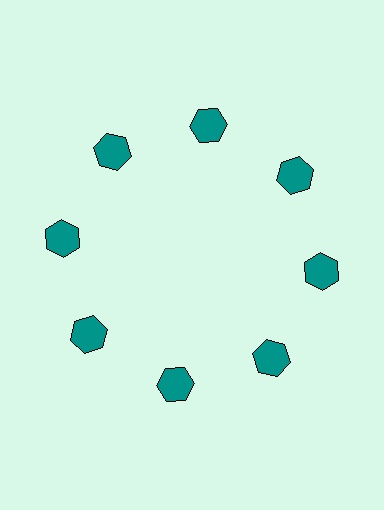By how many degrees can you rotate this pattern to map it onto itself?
The pattern maps onto itself every 45 degrees of rotation.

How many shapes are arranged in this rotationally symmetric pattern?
There are 8 shapes, arranged in 8 groups of 1.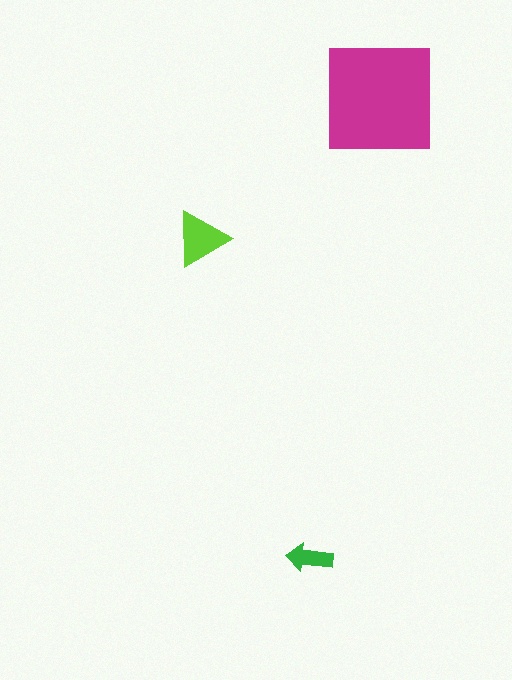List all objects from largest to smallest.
The magenta square, the lime triangle, the green arrow.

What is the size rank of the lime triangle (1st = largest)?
2nd.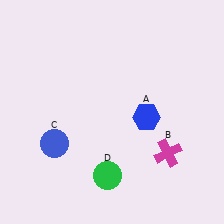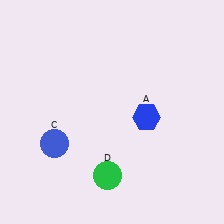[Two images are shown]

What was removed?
The magenta cross (B) was removed in Image 2.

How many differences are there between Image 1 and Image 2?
There is 1 difference between the two images.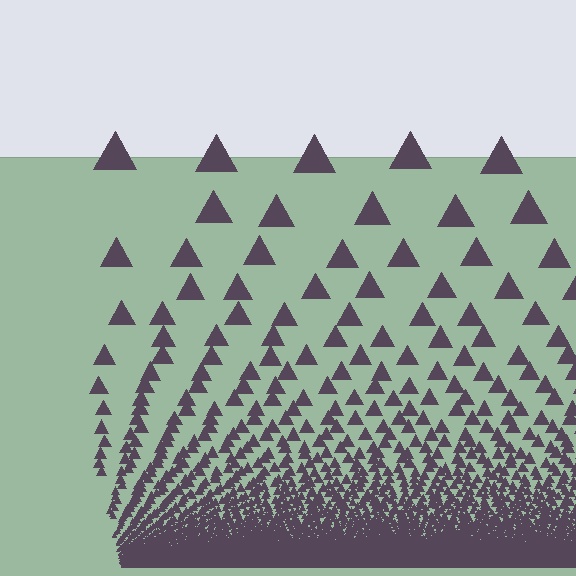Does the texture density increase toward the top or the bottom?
Density increases toward the bottom.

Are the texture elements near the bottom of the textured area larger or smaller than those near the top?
Smaller. The gradient is inverted — elements near the bottom are smaller and denser.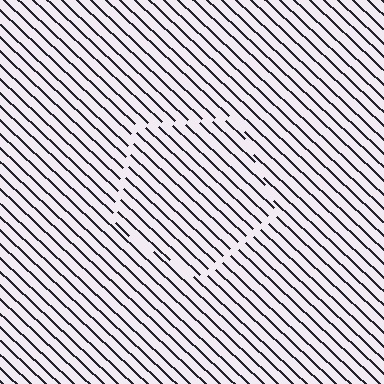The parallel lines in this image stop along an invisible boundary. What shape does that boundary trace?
An illusory pentagon. The interior of the shape contains the same grating, shifted by half a period — the contour is defined by the phase discontinuity where line-ends from the inner and outer gratings abut.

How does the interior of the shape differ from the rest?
The interior of the shape contains the same grating, shifted by half a period — the contour is defined by the phase discontinuity where line-ends from the inner and outer gratings abut.